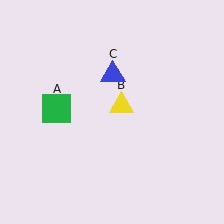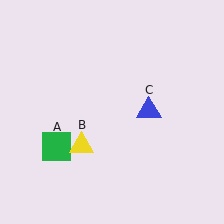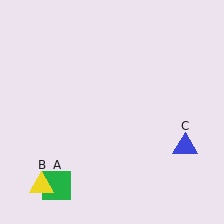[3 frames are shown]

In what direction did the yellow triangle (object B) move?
The yellow triangle (object B) moved down and to the left.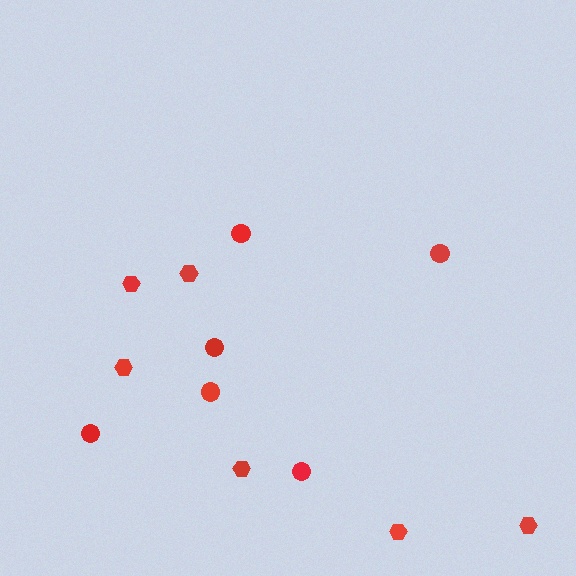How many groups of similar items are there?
There are 2 groups: one group of hexagons (6) and one group of circles (6).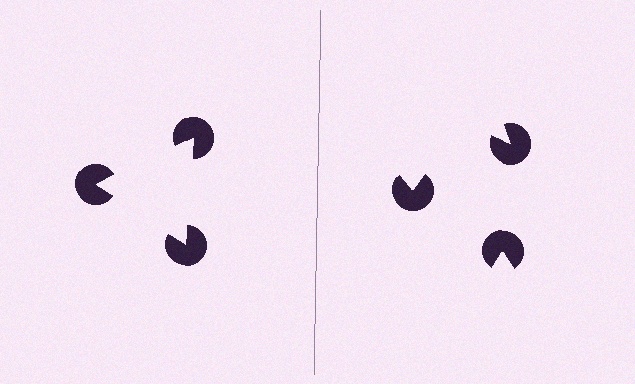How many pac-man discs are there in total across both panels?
6 — 3 on each side.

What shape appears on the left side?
An illusory triangle.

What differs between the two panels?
The pac-man discs are positioned identically on both sides; only the wedge orientations differ. On the left they align to a triangle; on the right they are misaligned.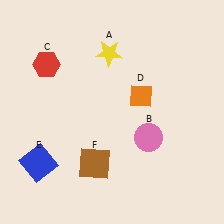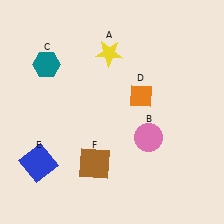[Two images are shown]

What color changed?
The hexagon (C) changed from red in Image 1 to teal in Image 2.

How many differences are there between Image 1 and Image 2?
There is 1 difference between the two images.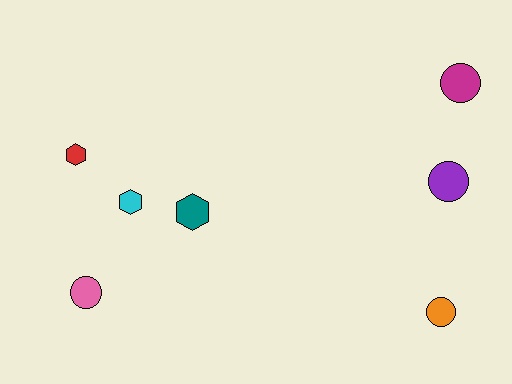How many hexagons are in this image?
There are 3 hexagons.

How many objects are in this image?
There are 7 objects.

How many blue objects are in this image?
There are no blue objects.